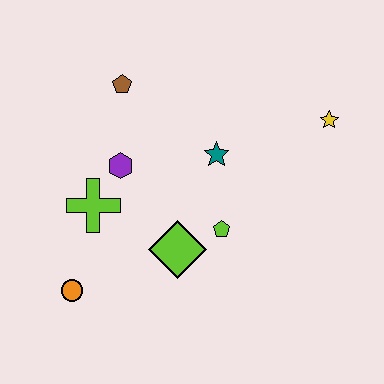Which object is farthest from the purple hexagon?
The yellow star is farthest from the purple hexagon.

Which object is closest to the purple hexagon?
The lime cross is closest to the purple hexagon.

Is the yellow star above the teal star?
Yes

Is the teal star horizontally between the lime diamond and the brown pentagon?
No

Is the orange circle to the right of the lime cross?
No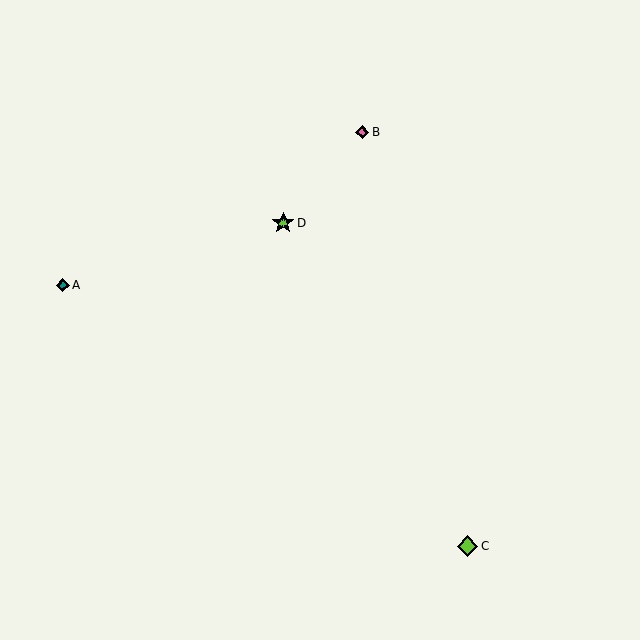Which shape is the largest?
The lime star (labeled D) is the largest.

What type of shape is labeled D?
Shape D is a lime star.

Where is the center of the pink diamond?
The center of the pink diamond is at (362, 132).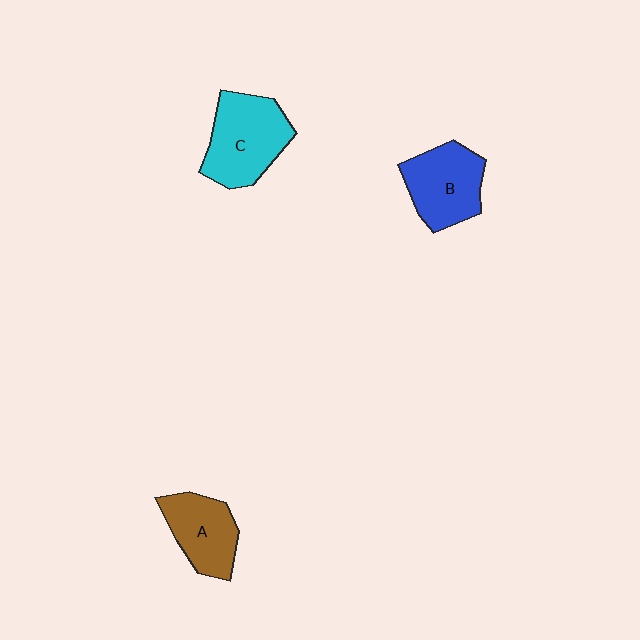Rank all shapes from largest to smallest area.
From largest to smallest: C (cyan), B (blue), A (brown).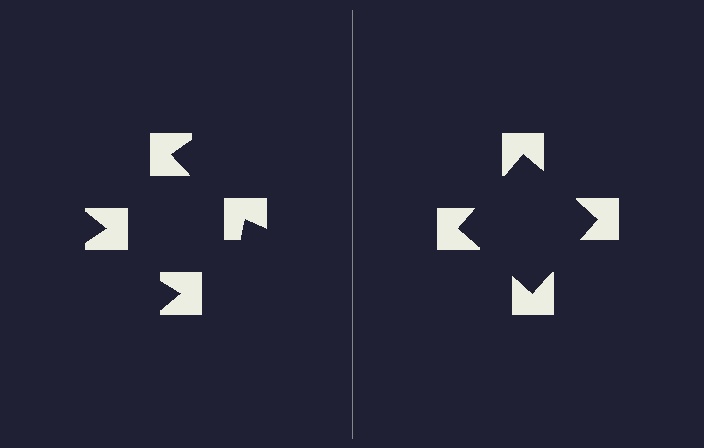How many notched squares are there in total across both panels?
8 — 4 on each side.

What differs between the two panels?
The notched squares are positioned identically on both sides; only the wedge orientations differ. On the right they align to a square; on the left they are misaligned.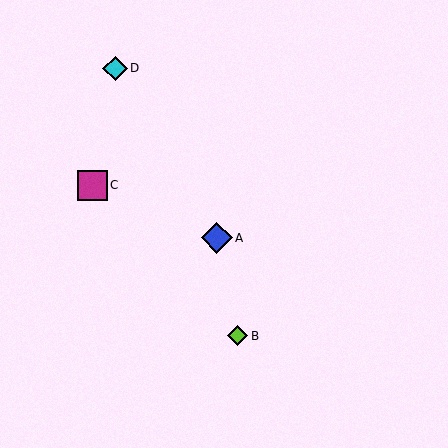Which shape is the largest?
The blue diamond (labeled A) is the largest.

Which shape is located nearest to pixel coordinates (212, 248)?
The blue diamond (labeled A) at (217, 238) is nearest to that location.